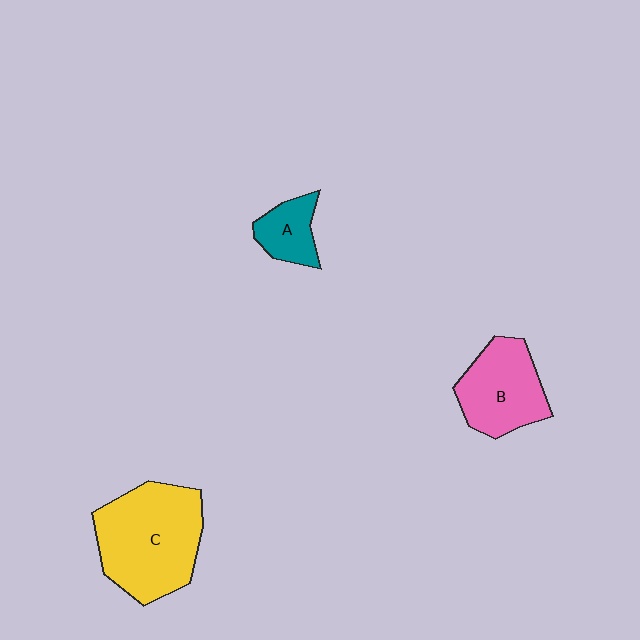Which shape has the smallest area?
Shape A (teal).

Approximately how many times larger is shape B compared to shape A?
Approximately 2.0 times.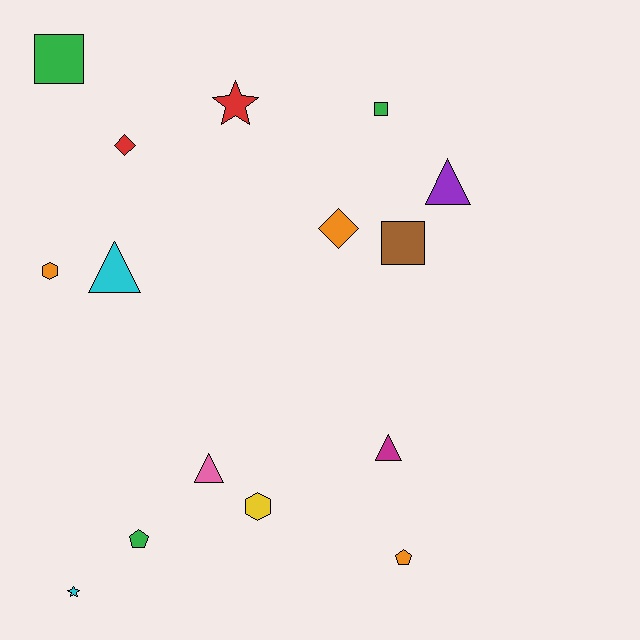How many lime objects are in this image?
There are no lime objects.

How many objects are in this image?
There are 15 objects.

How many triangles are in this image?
There are 4 triangles.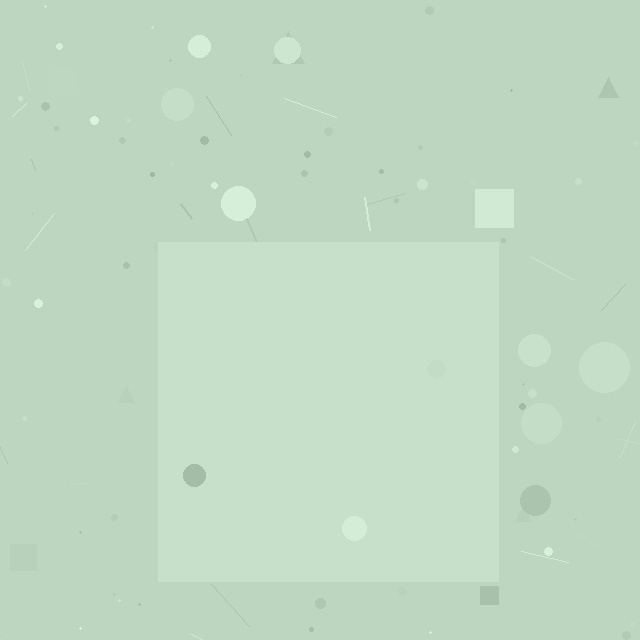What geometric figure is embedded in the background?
A square is embedded in the background.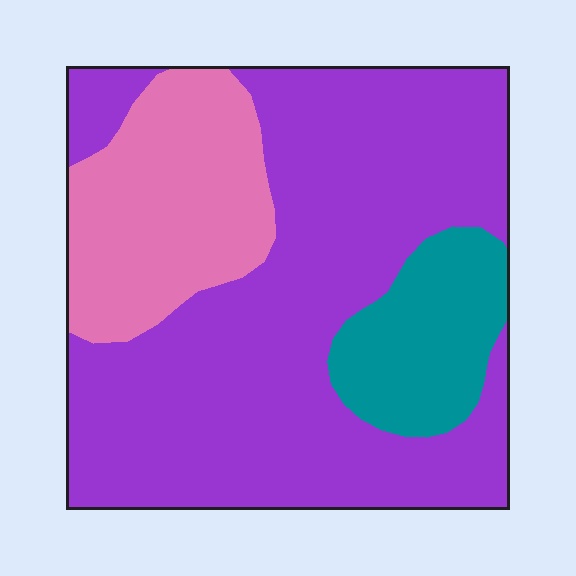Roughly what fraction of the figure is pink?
Pink takes up between a sixth and a third of the figure.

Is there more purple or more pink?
Purple.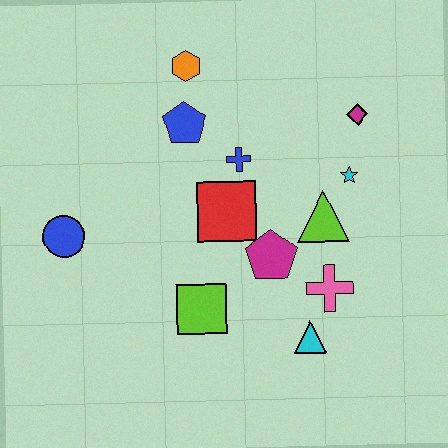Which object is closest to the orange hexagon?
The blue pentagon is closest to the orange hexagon.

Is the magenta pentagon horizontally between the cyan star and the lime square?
Yes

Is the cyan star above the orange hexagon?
No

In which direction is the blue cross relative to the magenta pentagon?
The blue cross is above the magenta pentagon.